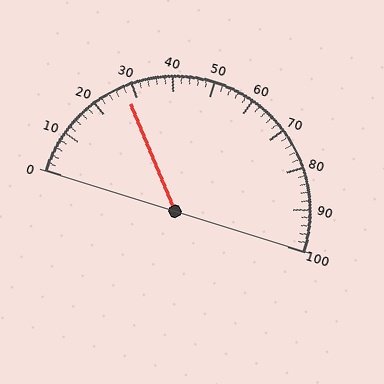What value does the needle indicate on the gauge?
The needle indicates approximately 28.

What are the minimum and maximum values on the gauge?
The gauge ranges from 0 to 100.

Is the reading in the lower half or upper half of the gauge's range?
The reading is in the lower half of the range (0 to 100).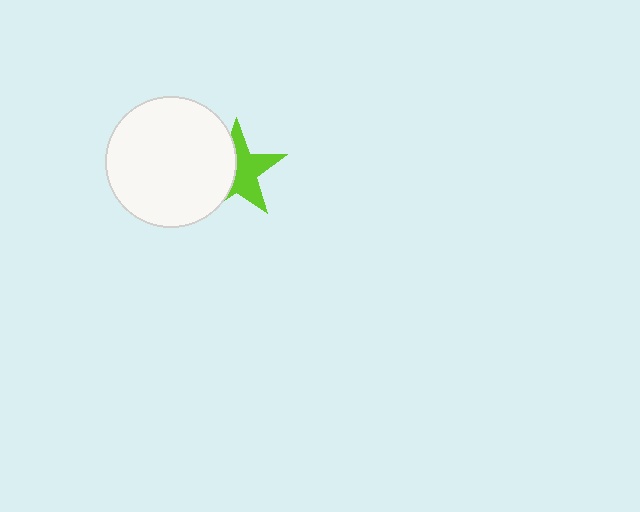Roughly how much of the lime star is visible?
About half of it is visible (roughly 56%).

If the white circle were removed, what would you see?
You would see the complete lime star.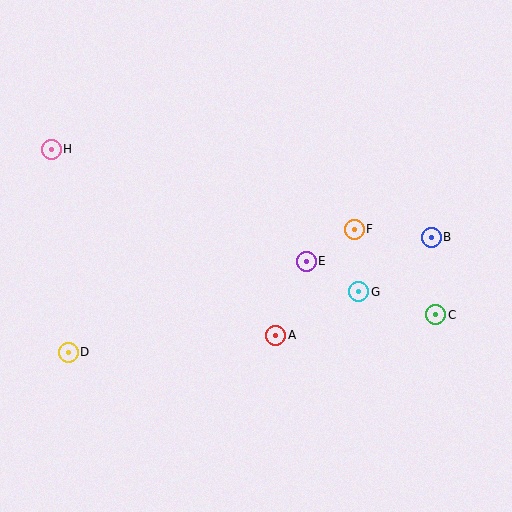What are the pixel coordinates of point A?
Point A is at (276, 335).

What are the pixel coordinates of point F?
Point F is at (354, 229).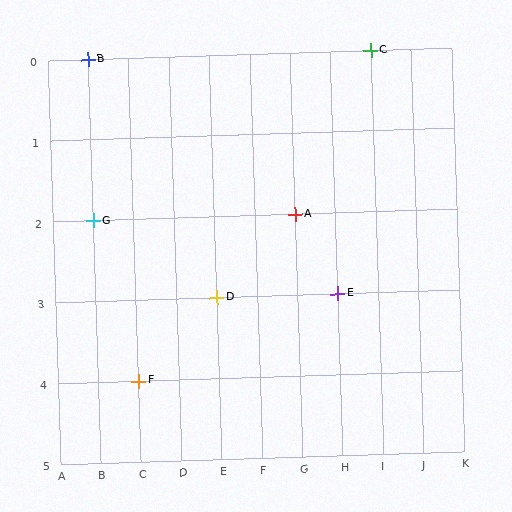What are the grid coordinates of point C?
Point C is at grid coordinates (I, 0).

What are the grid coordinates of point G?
Point G is at grid coordinates (B, 2).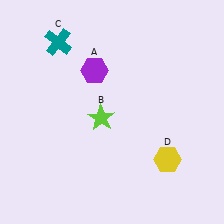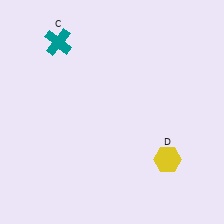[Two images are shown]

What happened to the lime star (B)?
The lime star (B) was removed in Image 2. It was in the bottom-left area of Image 1.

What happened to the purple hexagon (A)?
The purple hexagon (A) was removed in Image 2. It was in the top-left area of Image 1.